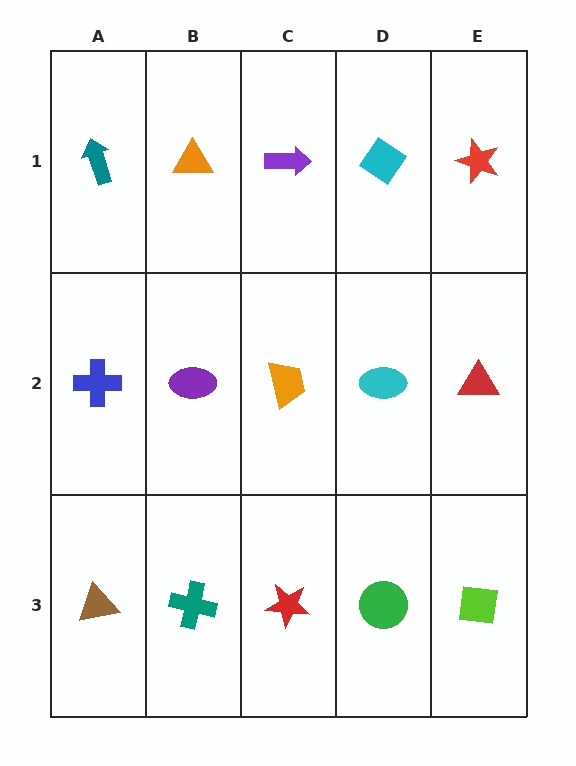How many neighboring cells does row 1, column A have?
2.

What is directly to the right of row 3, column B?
A red star.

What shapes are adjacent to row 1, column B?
A purple ellipse (row 2, column B), a teal arrow (row 1, column A), a purple arrow (row 1, column C).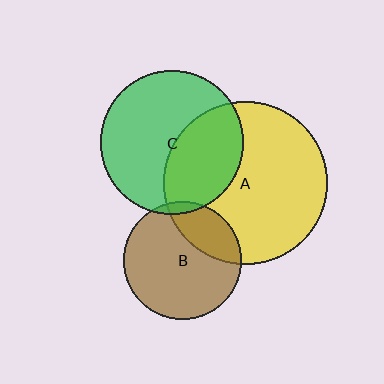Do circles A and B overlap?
Yes.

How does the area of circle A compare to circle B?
Approximately 1.9 times.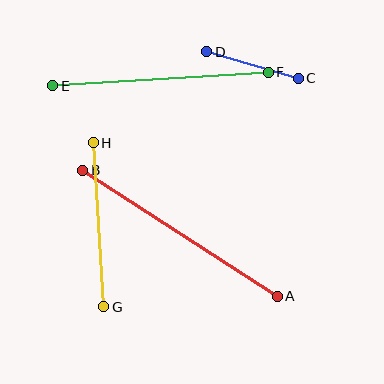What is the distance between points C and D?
The distance is approximately 95 pixels.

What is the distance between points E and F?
The distance is approximately 216 pixels.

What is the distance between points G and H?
The distance is approximately 164 pixels.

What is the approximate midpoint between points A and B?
The midpoint is at approximately (180, 233) pixels.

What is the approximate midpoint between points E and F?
The midpoint is at approximately (160, 79) pixels.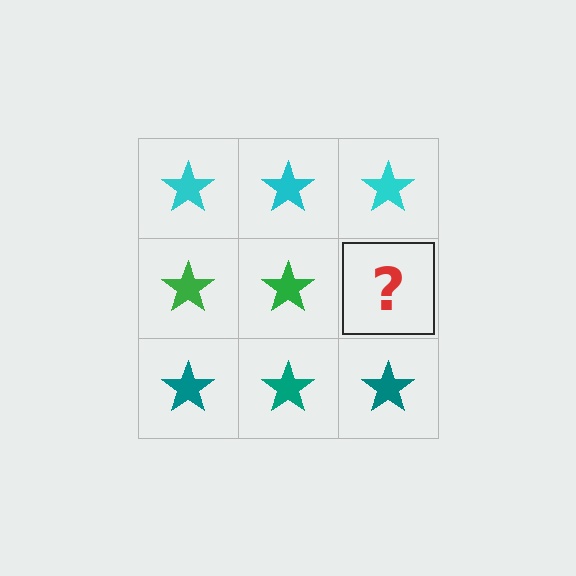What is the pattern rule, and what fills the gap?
The rule is that each row has a consistent color. The gap should be filled with a green star.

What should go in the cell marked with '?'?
The missing cell should contain a green star.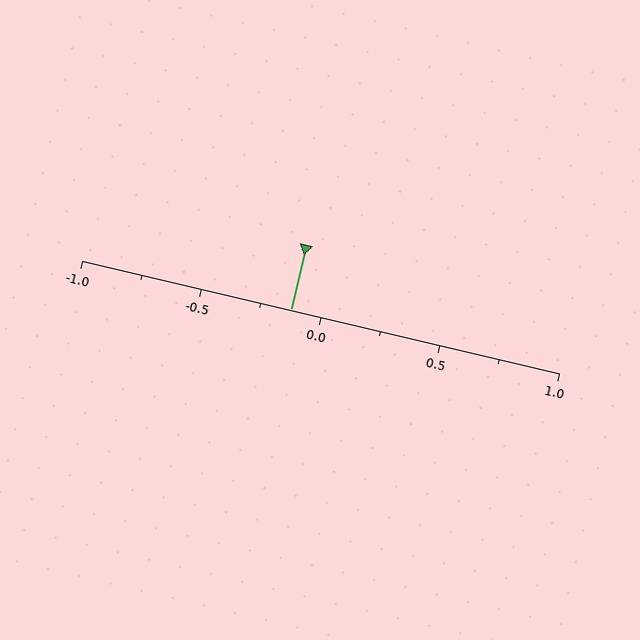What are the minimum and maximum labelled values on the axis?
The axis runs from -1.0 to 1.0.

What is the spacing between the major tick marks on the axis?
The major ticks are spaced 0.5 apart.